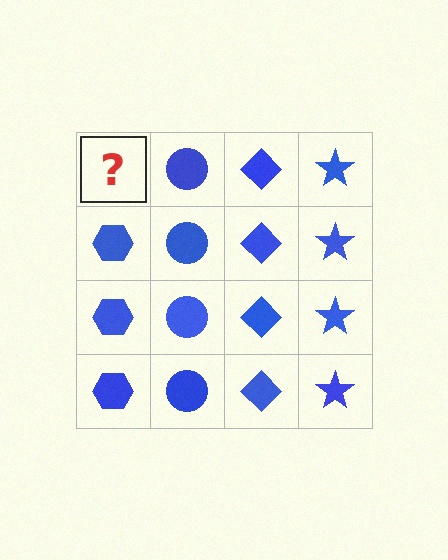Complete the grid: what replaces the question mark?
The question mark should be replaced with a blue hexagon.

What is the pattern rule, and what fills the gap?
The rule is that each column has a consistent shape. The gap should be filled with a blue hexagon.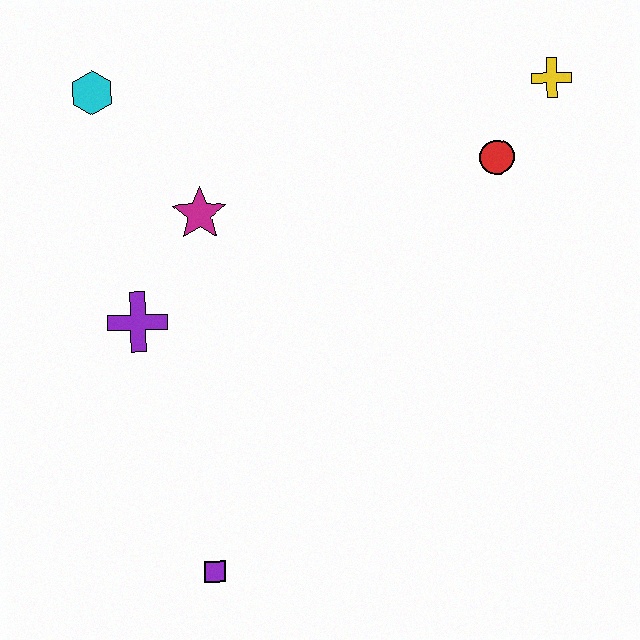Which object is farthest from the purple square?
The yellow cross is farthest from the purple square.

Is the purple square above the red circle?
No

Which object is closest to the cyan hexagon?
The magenta star is closest to the cyan hexagon.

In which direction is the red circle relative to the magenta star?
The red circle is to the right of the magenta star.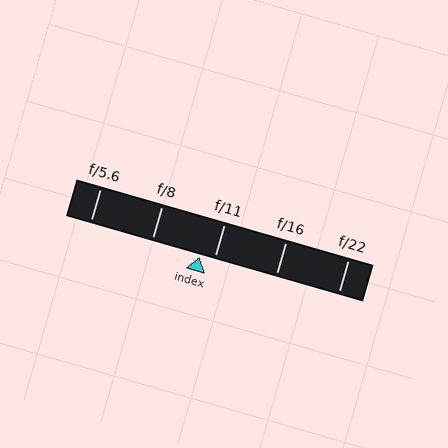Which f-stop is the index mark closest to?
The index mark is closest to f/11.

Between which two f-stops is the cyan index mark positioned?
The index mark is between f/8 and f/11.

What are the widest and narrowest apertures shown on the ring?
The widest aperture shown is f/5.6 and the narrowest is f/22.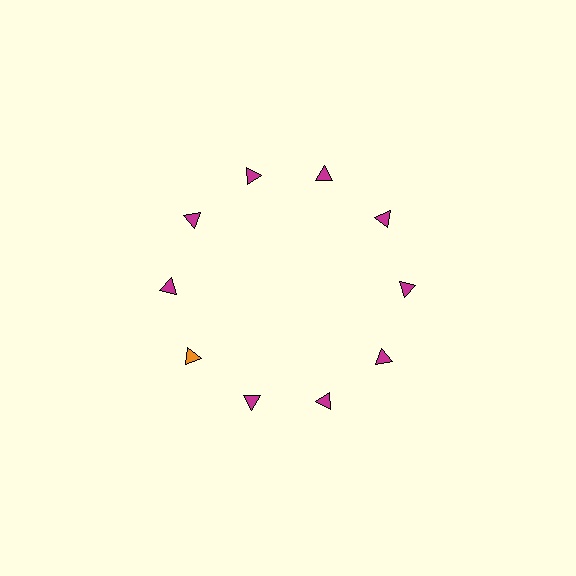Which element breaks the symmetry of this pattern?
The orange triangle at roughly the 8 o'clock position breaks the symmetry. All other shapes are magenta triangles.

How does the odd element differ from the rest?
It has a different color: orange instead of magenta.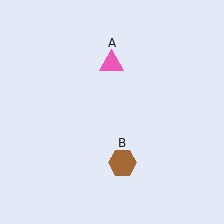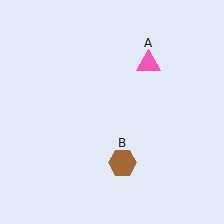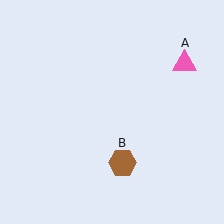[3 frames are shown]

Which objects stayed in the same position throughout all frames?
Brown hexagon (object B) remained stationary.